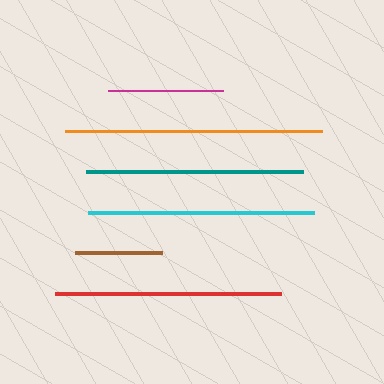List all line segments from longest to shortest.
From longest to shortest: orange, cyan, red, teal, magenta, brown.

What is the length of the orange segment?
The orange segment is approximately 257 pixels long.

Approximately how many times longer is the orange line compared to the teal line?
The orange line is approximately 1.2 times the length of the teal line.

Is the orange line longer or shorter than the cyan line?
The orange line is longer than the cyan line.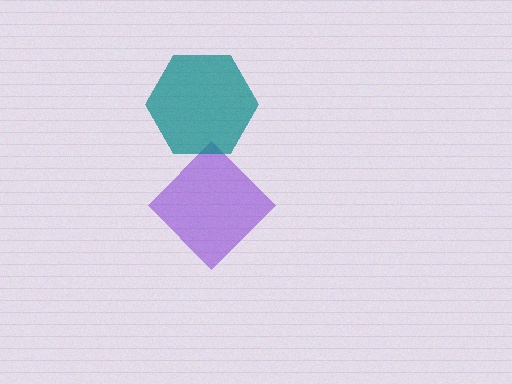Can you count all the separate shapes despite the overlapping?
Yes, there are 2 separate shapes.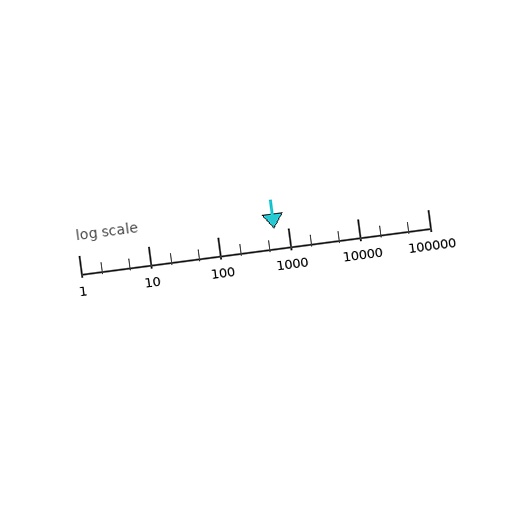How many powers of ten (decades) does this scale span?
The scale spans 5 decades, from 1 to 100000.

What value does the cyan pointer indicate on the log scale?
The pointer indicates approximately 640.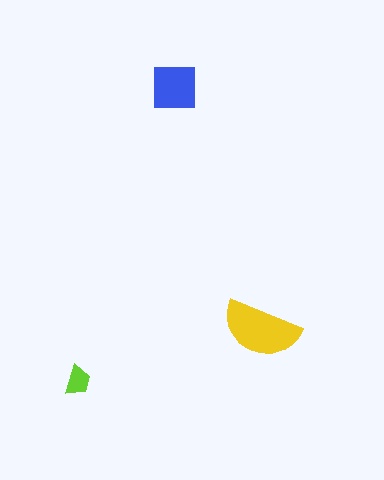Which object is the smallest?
The lime trapezoid.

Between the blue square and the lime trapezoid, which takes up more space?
The blue square.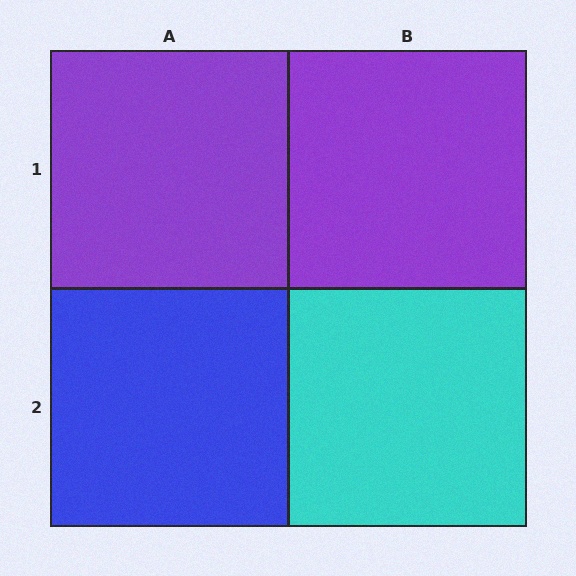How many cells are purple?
2 cells are purple.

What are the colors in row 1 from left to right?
Purple, purple.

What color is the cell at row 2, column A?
Blue.